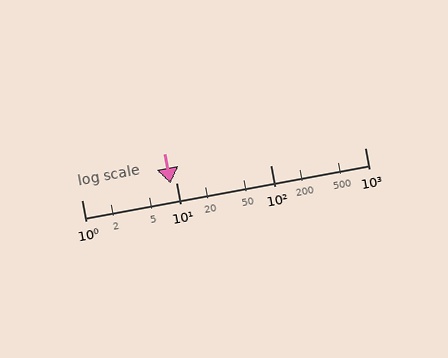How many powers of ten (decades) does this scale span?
The scale spans 3 decades, from 1 to 1000.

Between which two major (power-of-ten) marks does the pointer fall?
The pointer is between 1 and 10.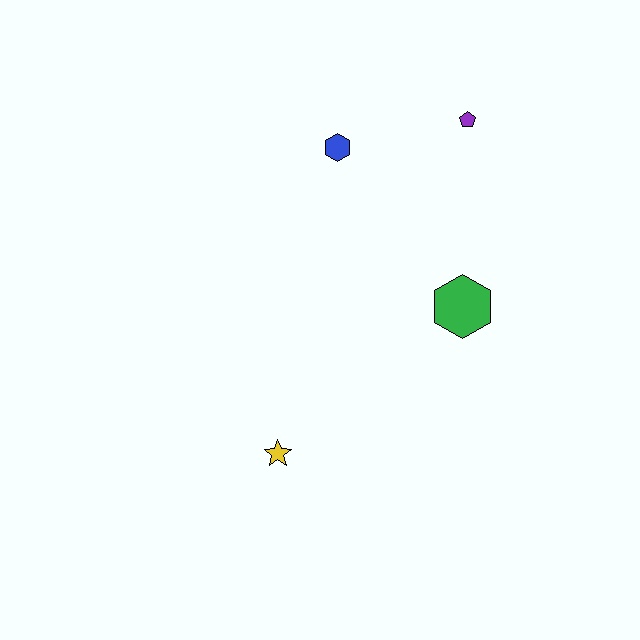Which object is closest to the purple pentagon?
The blue hexagon is closest to the purple pentagon.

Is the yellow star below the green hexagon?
Yes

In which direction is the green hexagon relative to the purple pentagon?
The green hexagon is below the purple pentagon.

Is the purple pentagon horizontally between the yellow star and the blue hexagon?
No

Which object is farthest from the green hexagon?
The yellow star is farthest from the green hexagon.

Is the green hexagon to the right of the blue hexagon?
Yes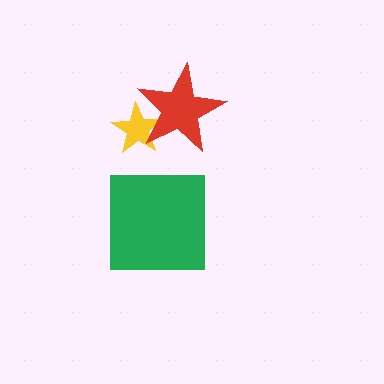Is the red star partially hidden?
No, no other shape covers it.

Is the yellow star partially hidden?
Yes, it is partially covered by another shape.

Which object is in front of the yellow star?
The red star is in front of the yellow star.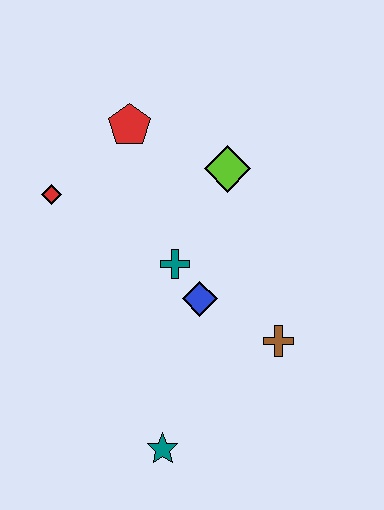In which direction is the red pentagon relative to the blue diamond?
The red pentagon is above the blue diamond.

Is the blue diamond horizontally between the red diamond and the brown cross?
Yes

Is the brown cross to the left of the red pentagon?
No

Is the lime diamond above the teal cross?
Yes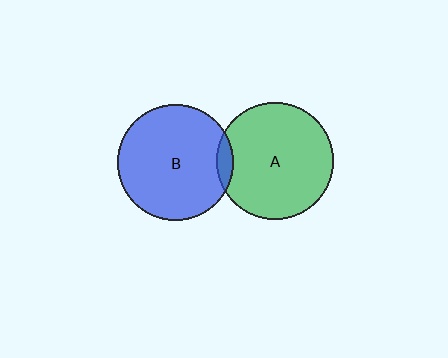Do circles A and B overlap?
Yes.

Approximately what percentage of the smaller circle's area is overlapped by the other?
Approximately 5%.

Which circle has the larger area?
Circle A (green).